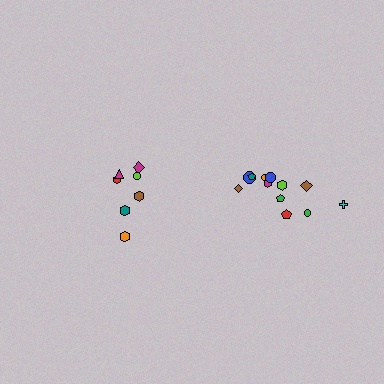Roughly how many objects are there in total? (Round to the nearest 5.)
Roughly 20 objects in total.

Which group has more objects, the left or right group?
The right group.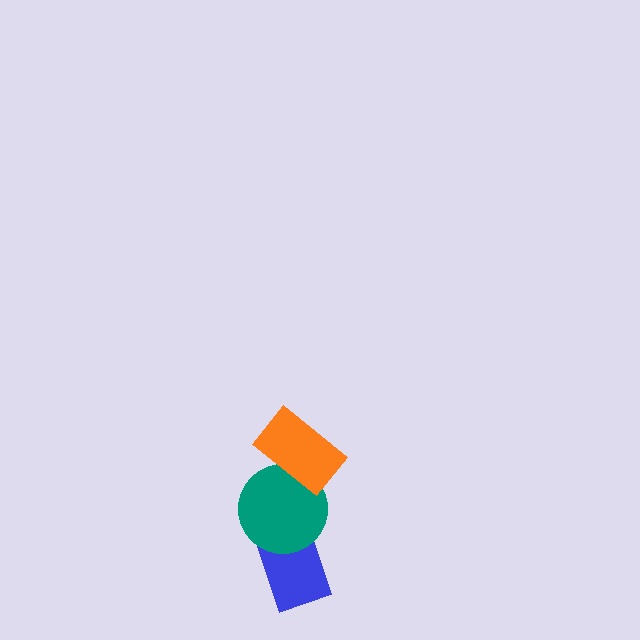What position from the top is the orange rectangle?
The orange rectangle is 1st from the top.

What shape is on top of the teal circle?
The orange rectangle is on top of the teal circle.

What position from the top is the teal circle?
The teal circle is 2nd from the top.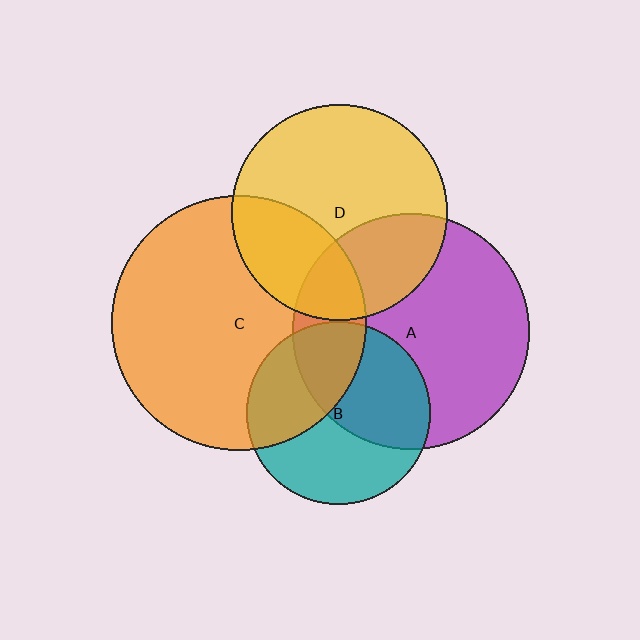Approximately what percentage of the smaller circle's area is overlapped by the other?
Approximately 30%.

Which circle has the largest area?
Circle C (orange).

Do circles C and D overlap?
Yes.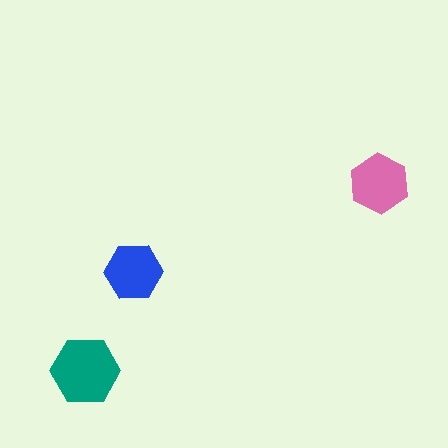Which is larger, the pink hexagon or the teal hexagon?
The teal one.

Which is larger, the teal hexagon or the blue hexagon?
The teal one.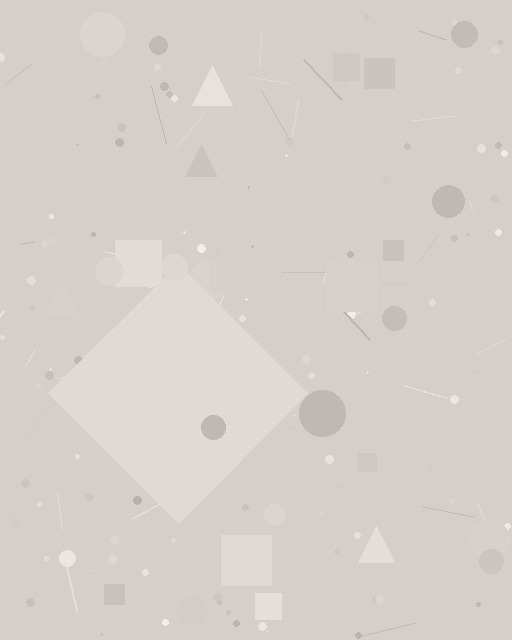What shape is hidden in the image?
A diamond is hidden in the image.